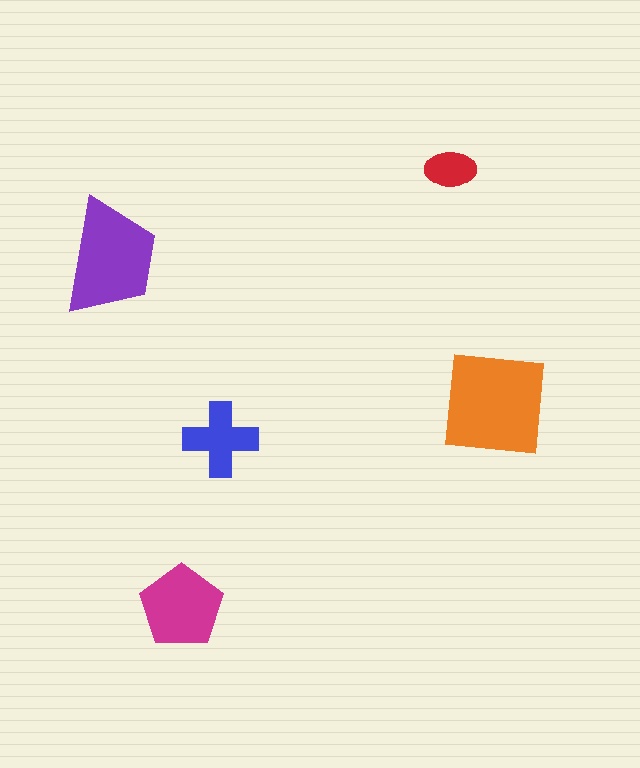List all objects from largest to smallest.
The orange square, the purple trapezoid, the magenta pentagon, the blue cross, the red ellipse.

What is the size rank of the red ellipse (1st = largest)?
5th.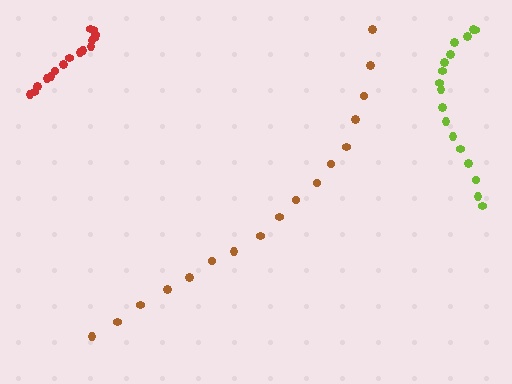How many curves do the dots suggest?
There are 3 distinct paths.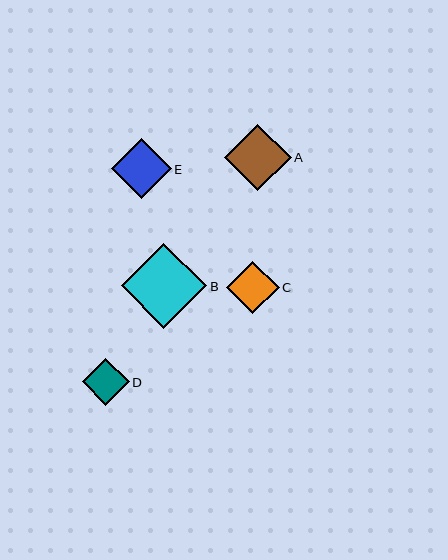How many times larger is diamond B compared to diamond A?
Diamond B is approximately 1.3 times the size of diamond A.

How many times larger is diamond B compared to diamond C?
Diamond B is approximately 1.6 times the size of diamond C.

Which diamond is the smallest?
Diamond D is the smallest with a size of approximately 47 pixels.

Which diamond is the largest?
Diamond B is the largest with a size of approximately 85 pixels.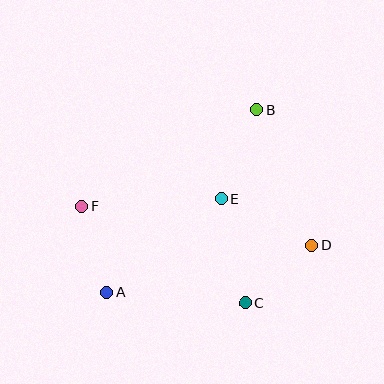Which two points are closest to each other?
Points C and D are closest to each other.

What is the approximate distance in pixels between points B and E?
The distance between B and E is approximately 95 pixels.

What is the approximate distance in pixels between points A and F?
The distance between A and F is approximately 90 pixels.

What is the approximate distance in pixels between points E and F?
The distance between E and F is approximately 140 pixels.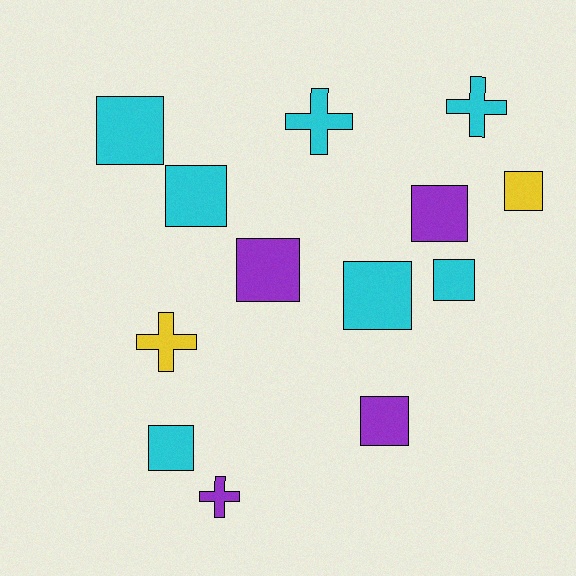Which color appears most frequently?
Cyan, with 7 objects.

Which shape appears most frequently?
Square, with 9 objects.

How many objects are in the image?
There are 13 objects.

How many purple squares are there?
There are 3 purple squares.